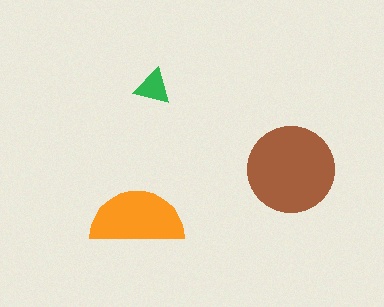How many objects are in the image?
There are 3 objects in the image.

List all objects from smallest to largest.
The green triangle, the orange semicircle, the brown circle.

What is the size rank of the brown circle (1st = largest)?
1st.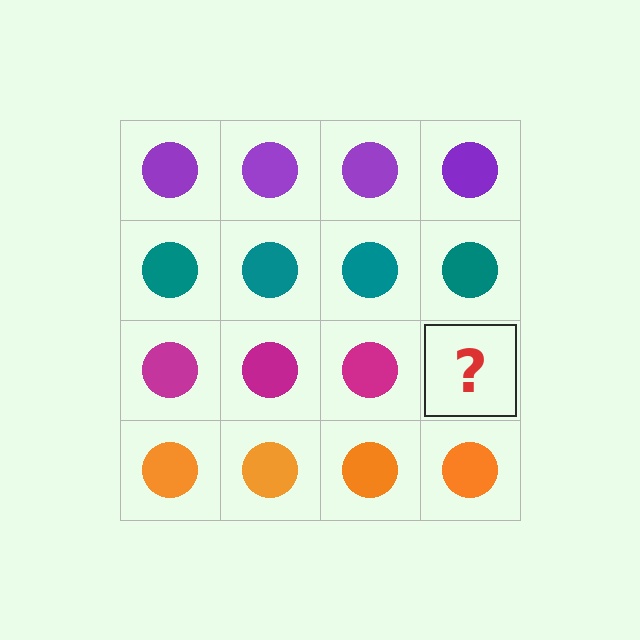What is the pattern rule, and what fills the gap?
The rule is that each row has a consistent color. The gap should be filled with a magenta circle.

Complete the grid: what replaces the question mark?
The question mark should be replaced with a magenta circle.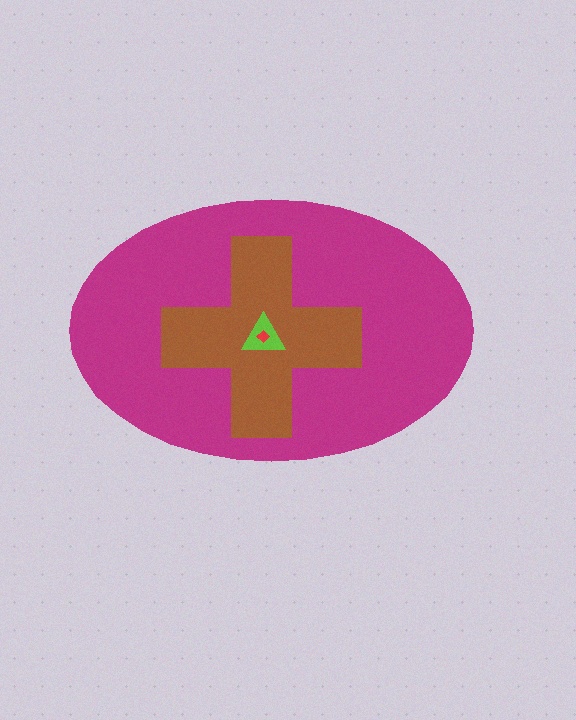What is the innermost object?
The red diamond.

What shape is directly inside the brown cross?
The lime triangle.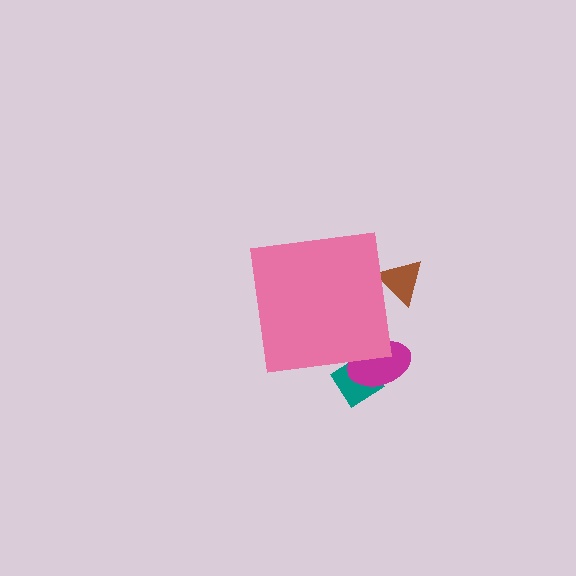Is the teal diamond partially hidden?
Yes, the teal diamond is partially hidden behind the pink square.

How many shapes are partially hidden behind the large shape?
3 shapes are partially hidden.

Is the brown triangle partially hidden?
Yes, the brown triangle is partially hidden behind the pink square.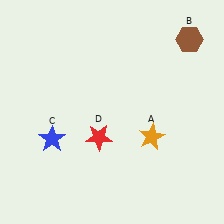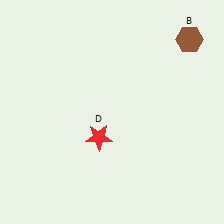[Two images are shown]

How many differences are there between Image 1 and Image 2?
There are 2 differences between the two images.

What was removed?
The blue star (C), the orange star (A) were removed in Image 2.